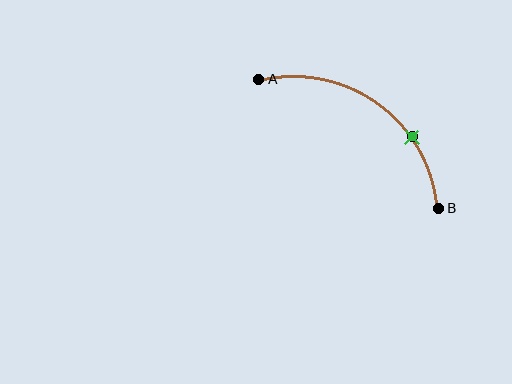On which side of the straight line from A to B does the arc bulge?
The arc bulges above and to the right of the straight line connecting A and B.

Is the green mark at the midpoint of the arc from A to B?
No. The green mark lies on the arc but is closer to endpoint B. The arc midpoint would be at the point on the curve equidistant along the arc from both A and B.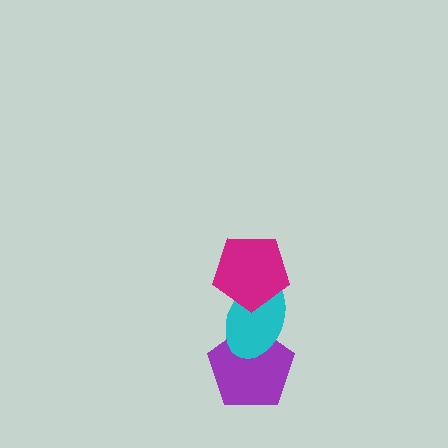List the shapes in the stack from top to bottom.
From top to bottom: the magenta pentagon, the cyan ellipse, the purple pentagon.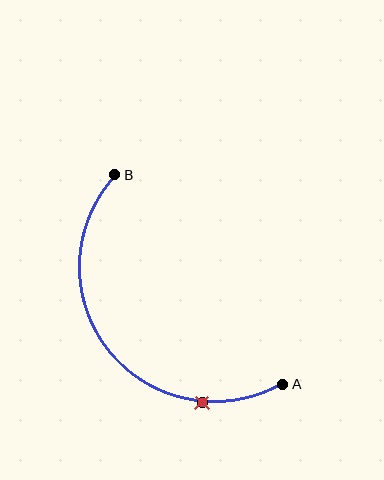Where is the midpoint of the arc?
The arc midpoint is the point on the curve farthest from the straight line joining A and B. It sits below and to the left of that line.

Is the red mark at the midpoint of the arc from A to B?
No. The red mark lies on the arc but is closer to endpoint A. The arc midpoint would be at the point on the curve equidistant along the arc from both A and B.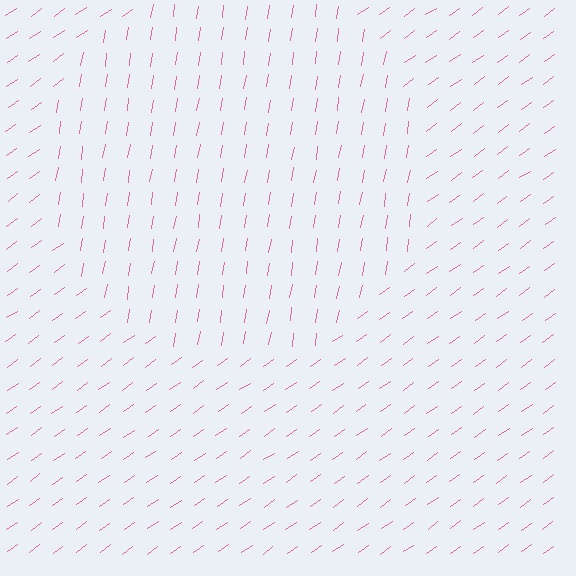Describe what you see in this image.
The image is filled with small pink line segments. A circle region in the image has lines oriented differently from the surrounding lines, creating a visible texture boundary.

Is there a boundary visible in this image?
Yes, there is a texture boundary formed by a change in line orientation.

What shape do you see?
I see a circle.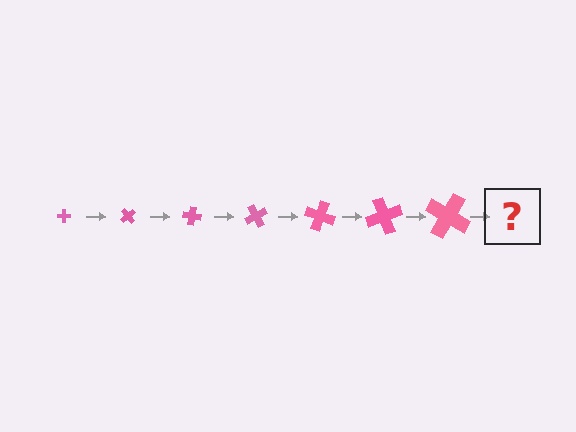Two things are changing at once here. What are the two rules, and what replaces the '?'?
The two rules are that the cross grows larger each step and it rotates 50 degrees each step. The '?' should be a cross, larger than the previous one and rotated 350 degrees from the start.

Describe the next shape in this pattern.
It should be a cross, larger than the previous one and rotated 350 degrees from the start.